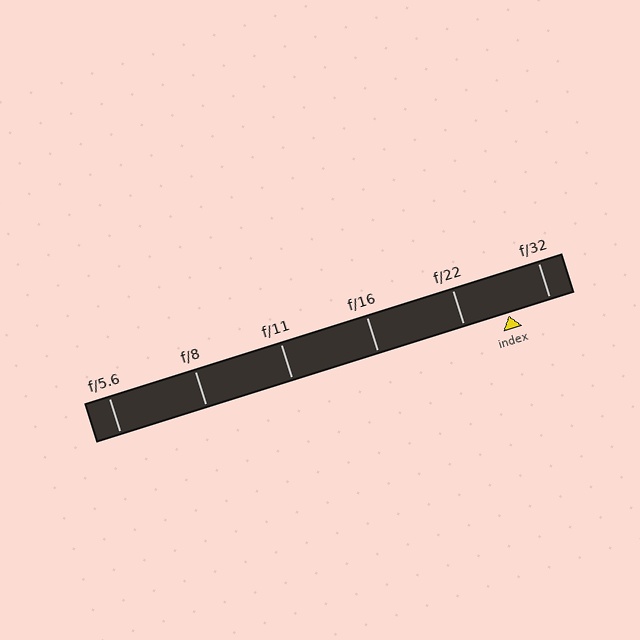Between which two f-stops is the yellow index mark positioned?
The index mark is between f/22 and f/32.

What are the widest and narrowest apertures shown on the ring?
The widest aperture shown is f/5.6 and the narrowest is f/32.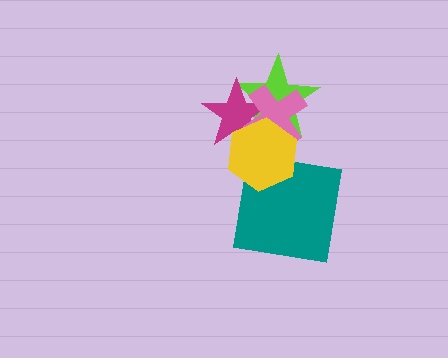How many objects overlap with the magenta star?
3 objects overlap with the magenta star.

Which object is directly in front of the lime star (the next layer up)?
The magenta star is directly in front of the lime star.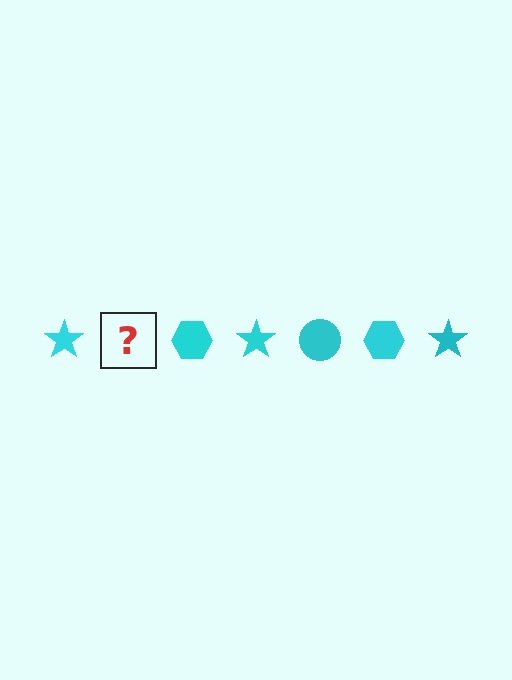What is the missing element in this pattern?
The missing element is a cyan circle.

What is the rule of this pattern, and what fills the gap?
The rule is that the pattern cycles through star, circle, hexagon shapes in cyan. The gap should be filled with a cyan circle.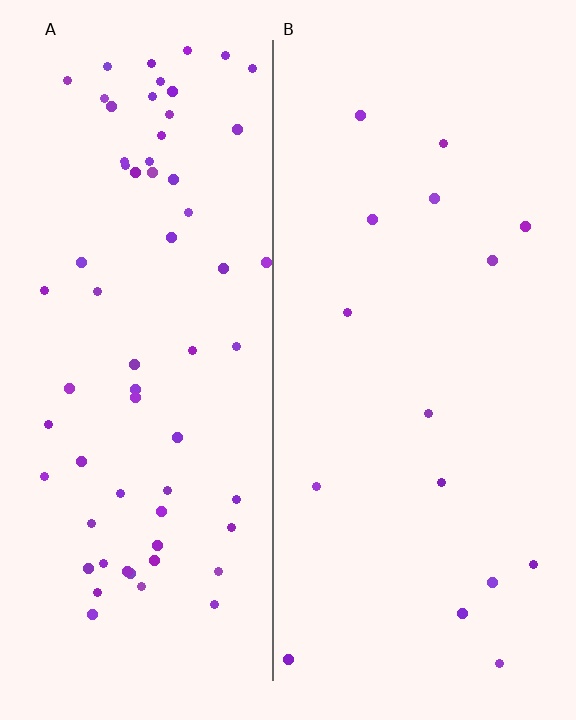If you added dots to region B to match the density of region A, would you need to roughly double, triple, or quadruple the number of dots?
Approximately quadruple.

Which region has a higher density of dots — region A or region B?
A (the left).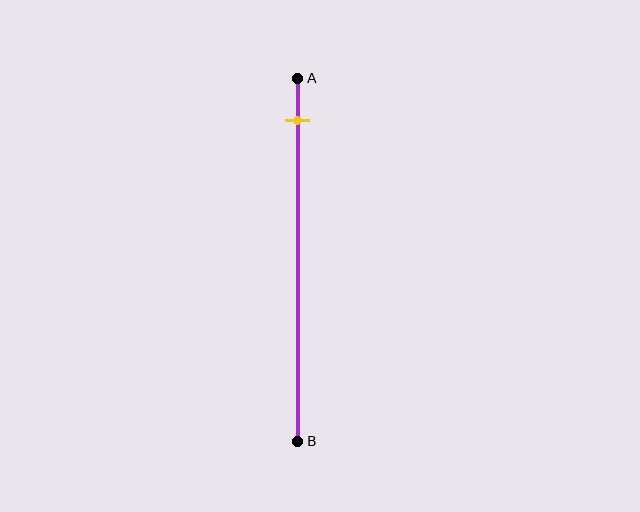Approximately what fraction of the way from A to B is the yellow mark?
The yellow mark is approximately 10% of the way from A to B.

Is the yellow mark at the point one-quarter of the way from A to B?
No, the mark is at about 10% from A, not at the 25% one-quarter point.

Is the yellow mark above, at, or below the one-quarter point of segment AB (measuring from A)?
The yellow mark is above the one-quarter point of segment AB.